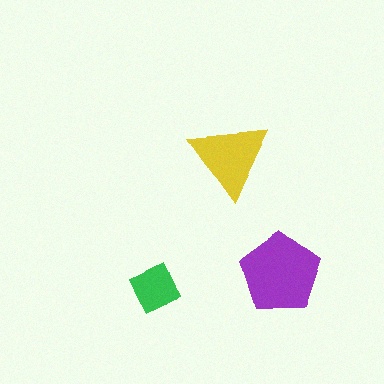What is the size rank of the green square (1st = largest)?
3rd.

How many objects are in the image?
There are 3 objects in the image.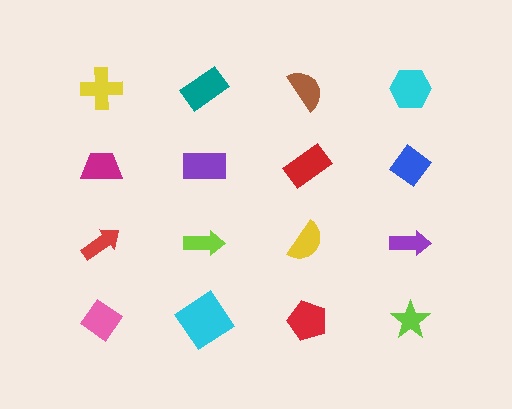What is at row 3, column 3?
A yellow semicircle.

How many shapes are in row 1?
4 shapes.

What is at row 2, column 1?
A magenta trapezoid.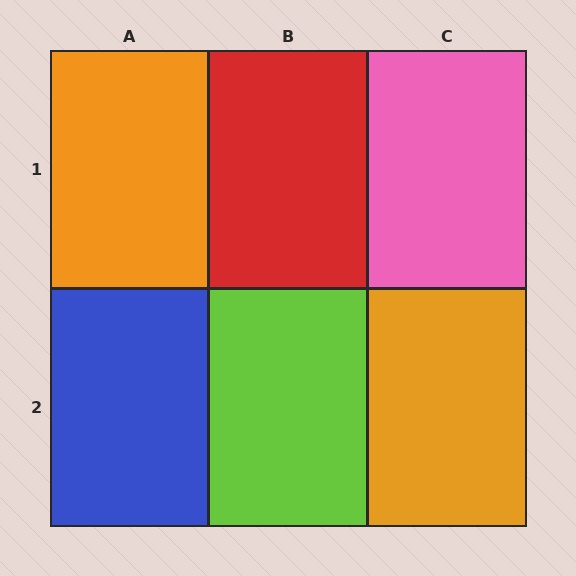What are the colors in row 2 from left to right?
Blue, lime, orange.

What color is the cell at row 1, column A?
Orange.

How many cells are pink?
1 cell is pink.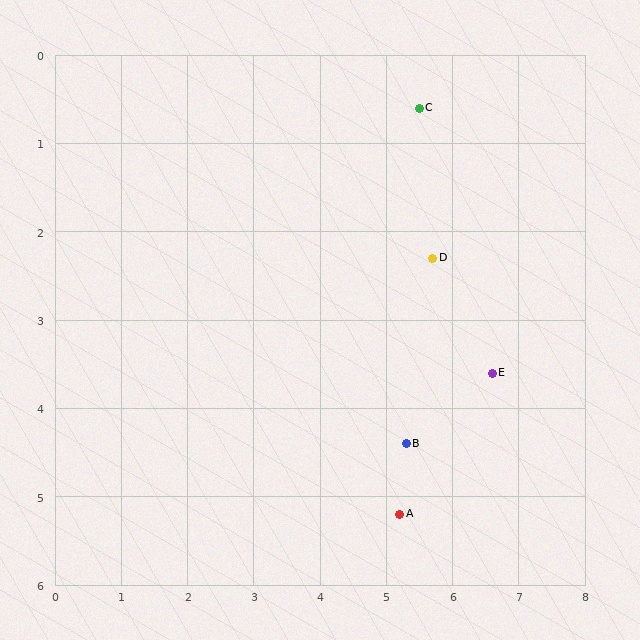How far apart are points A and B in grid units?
Points A and B are about 0.8 grid units apart.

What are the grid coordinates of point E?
Point E is at approximately (6.6, 3.6).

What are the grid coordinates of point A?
Point A is at approximately (5.2, 5.2).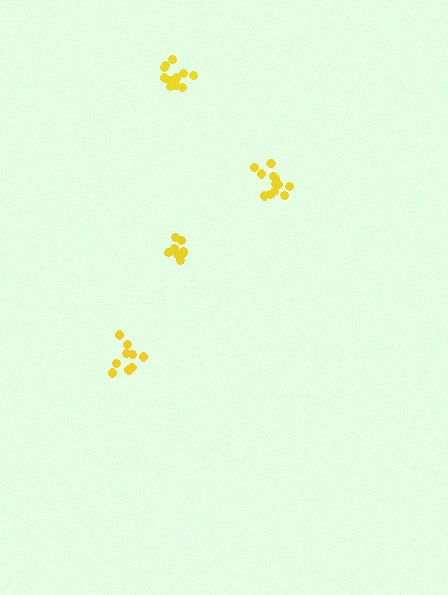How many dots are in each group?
Group 1: 12 dots, Group 2: 9 dots, Group 3: 12 dots, Group 4: 8 dots (41 total).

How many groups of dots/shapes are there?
There are 4 groups.